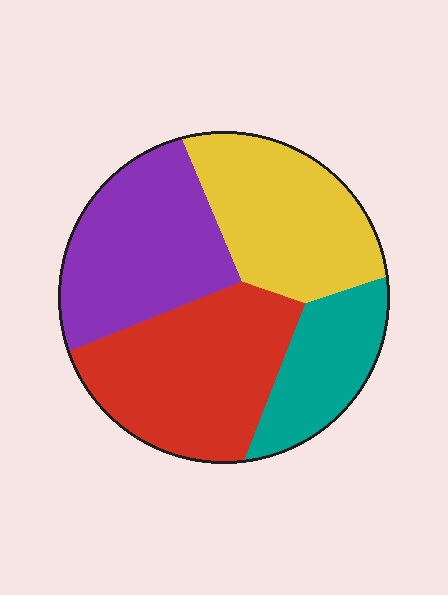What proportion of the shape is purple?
Purple takes up about one quarter (1/4) of the shape.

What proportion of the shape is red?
Red takes up about one third (1/3) of the shape.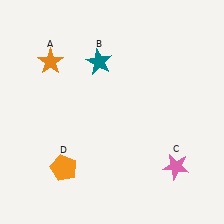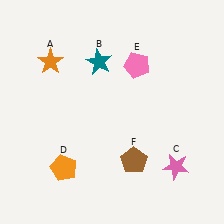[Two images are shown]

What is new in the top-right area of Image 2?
A pink pentagon (E) was added in the top-right area of Image 2.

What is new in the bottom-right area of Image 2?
A brown pentagon (F) was added in the bottom-right area of Image 2.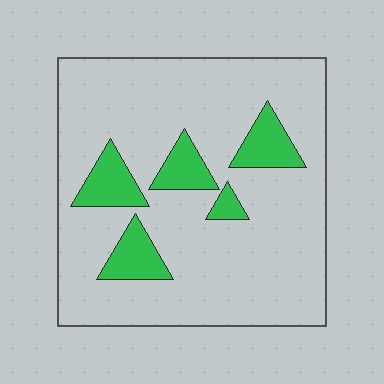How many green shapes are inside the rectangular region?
5.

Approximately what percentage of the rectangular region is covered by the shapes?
Approximately 15%.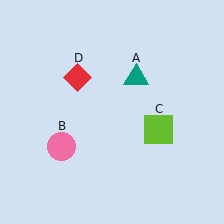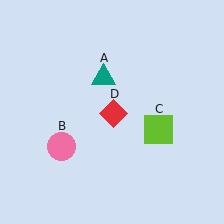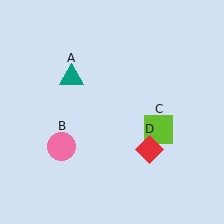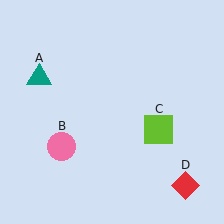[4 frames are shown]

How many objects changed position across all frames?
2 objects changed position: teal triangle (object A), red diamond (object D).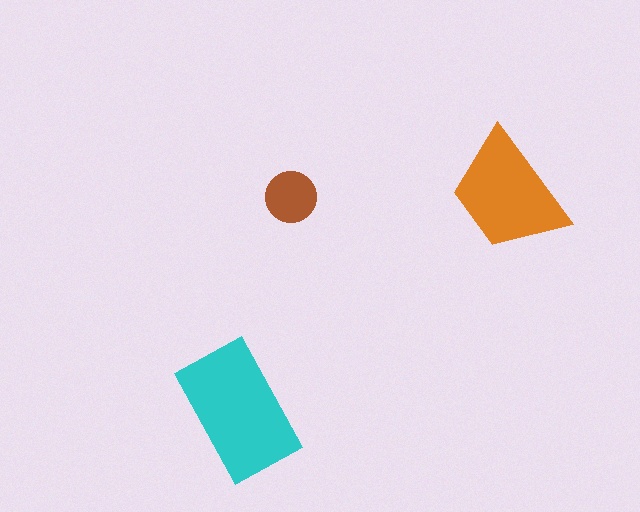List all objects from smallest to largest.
The brown circle, the orange trapezoid, the cyan rectangle.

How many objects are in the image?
There are 3 objects in the image.